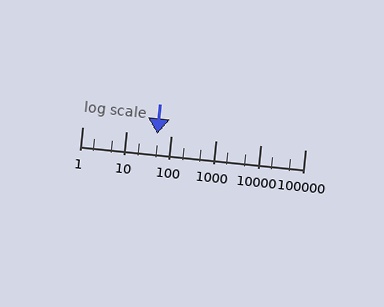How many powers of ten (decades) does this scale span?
The scale spans 5 decades, from 1 to 100000.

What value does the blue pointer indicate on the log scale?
The pointer indicates approximately 49.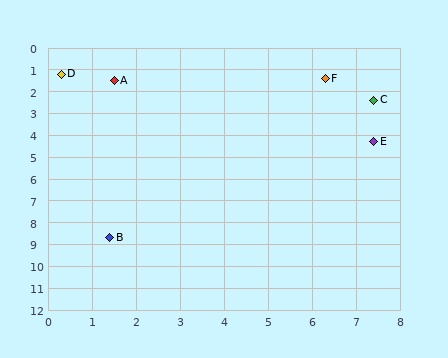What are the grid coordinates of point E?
Point E is at approximately (7.4, 4.3).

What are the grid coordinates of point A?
Point A is at approximately (1.5, 1.5).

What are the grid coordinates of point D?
Point D is at approximately (0.3, 1.2).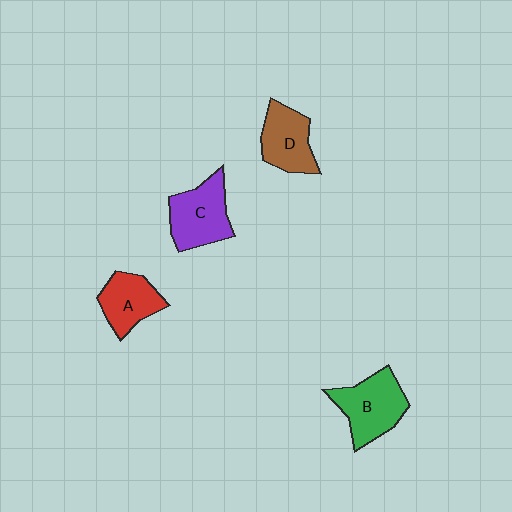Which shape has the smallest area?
Shape A (red).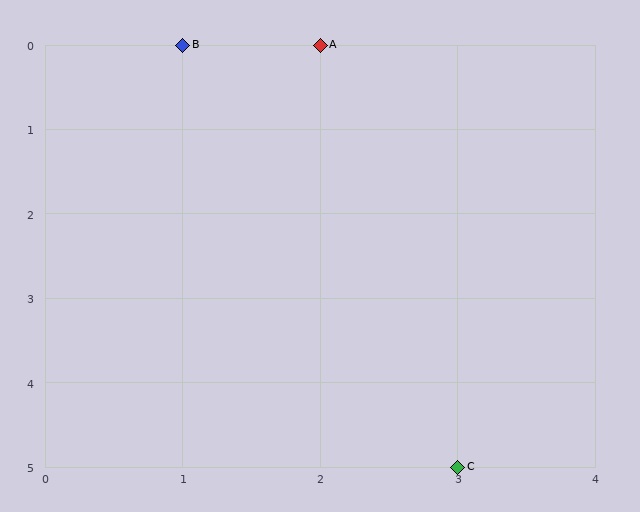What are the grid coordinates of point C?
Point C is at grid coordinates (3, 5).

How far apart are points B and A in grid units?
Points B and A are 1 column apart.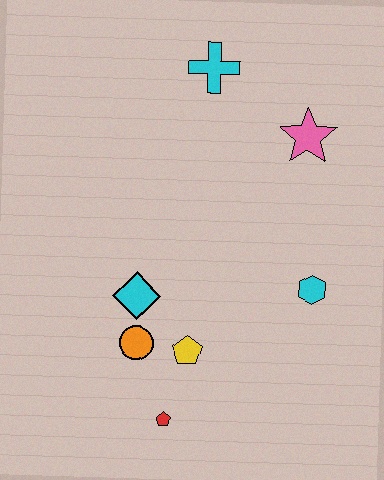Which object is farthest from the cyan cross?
The red pentagon is farthest from the cyan cross.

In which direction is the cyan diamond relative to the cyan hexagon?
The cyan diamond is to the left of the cyan hexagon.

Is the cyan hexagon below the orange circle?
No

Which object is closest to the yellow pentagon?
The orange circle is closest to the yellow pentagon.